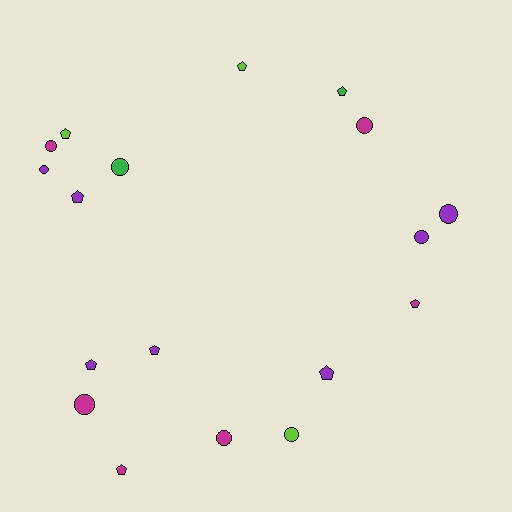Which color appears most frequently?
Purple, with 7 objects.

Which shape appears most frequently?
Pentagon, with 9 objects.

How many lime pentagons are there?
There are 2 lime pentagons.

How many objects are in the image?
There are 18 objects.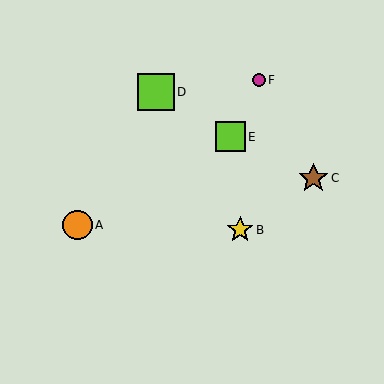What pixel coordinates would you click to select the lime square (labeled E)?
Click at (231, 137) to select the lime square E.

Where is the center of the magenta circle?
The center of the magenta circle is at (259, 80).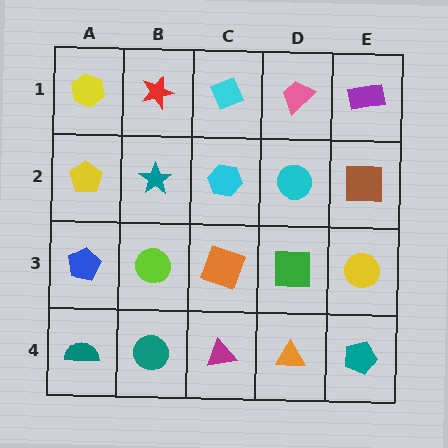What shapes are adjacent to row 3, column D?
A cyan circle (row 2, column D), an orange triangle (row 4, column D), an orange square (row 3, column C), a yellow circle (row 3, column E).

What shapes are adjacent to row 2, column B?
A red star (row 1, column B), a lime circle (row 3, column B), a yellow pentagon (row 2, column A), a cyan hexagon (row 2, column C).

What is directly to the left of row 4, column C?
A teal circle.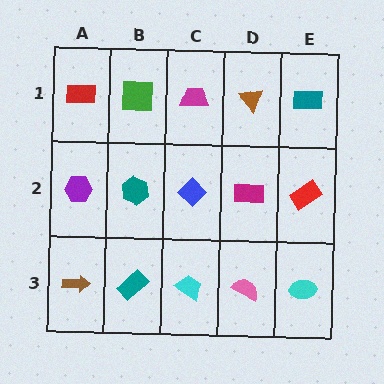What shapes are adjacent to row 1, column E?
A red rectangle (row 2, column E), a brown triangle (row 1, column D).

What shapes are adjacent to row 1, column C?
A blue diamond (row 2, column C), a green square (row 1, column B), a brown triangle (row 1, column D).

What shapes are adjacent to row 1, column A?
A purple hexagon (row 2, column A), a green square (row 1, column B).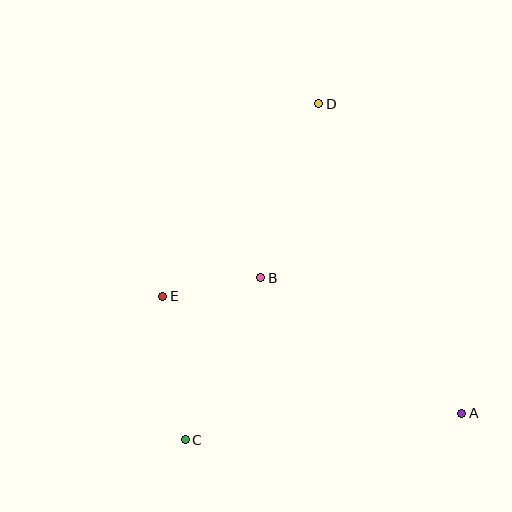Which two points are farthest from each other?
Points C and D are farthest from each other.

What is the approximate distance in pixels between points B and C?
The distance between B and C is approximately 179 pixels.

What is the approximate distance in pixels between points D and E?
The distance between D and E is approximately 247 pixels.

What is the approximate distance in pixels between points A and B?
The distance between A and B is approximately 242 pixels.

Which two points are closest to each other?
Points B and E are closest to each other.